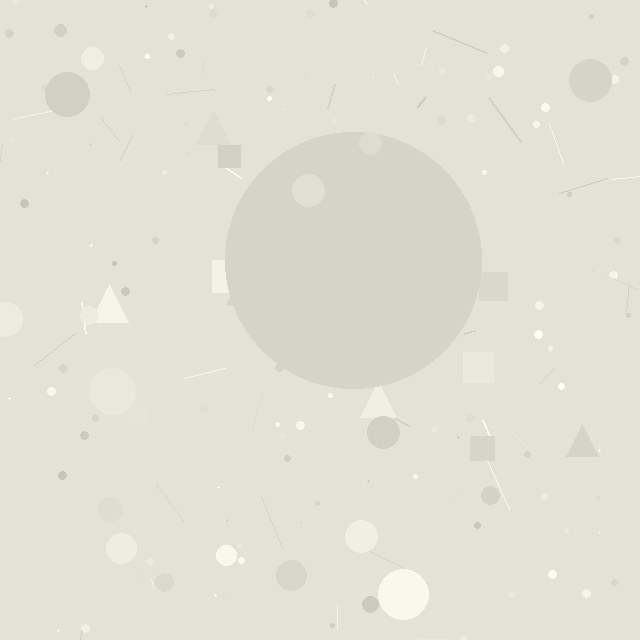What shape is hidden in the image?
A circle is hidden in the image.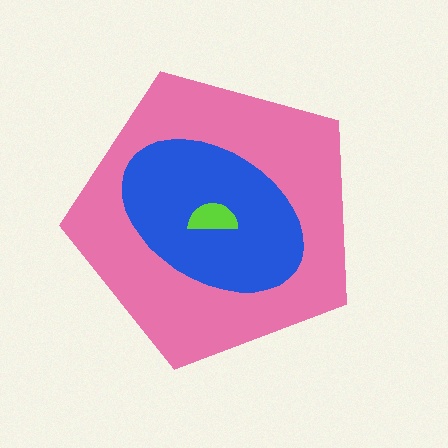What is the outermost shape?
The pink pentagon.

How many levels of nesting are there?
3.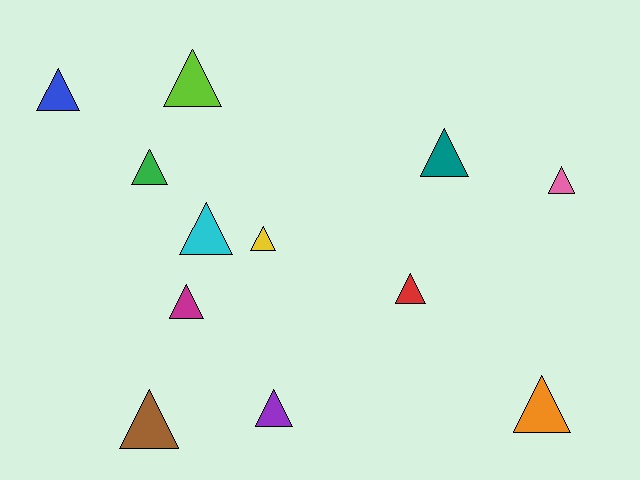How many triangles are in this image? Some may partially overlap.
There are 12 triangles.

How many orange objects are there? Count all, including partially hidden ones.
There is 1 orange object.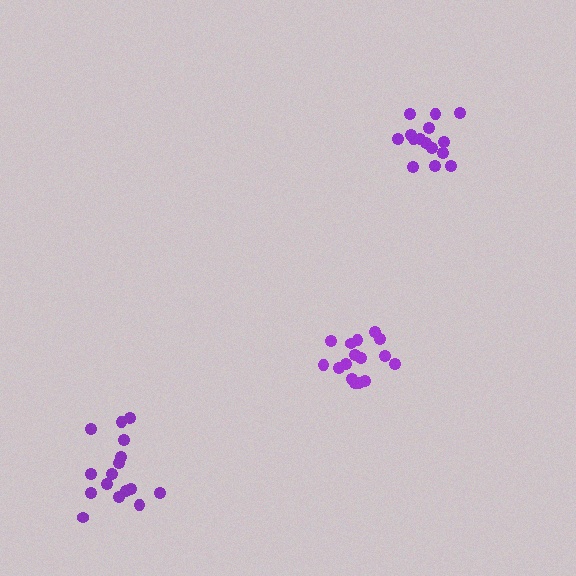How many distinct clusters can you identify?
There are 3 distinct clusters.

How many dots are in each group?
Group 1: 16 dots, Group 2: 16 dots, Group 3: 15 dots (47 total).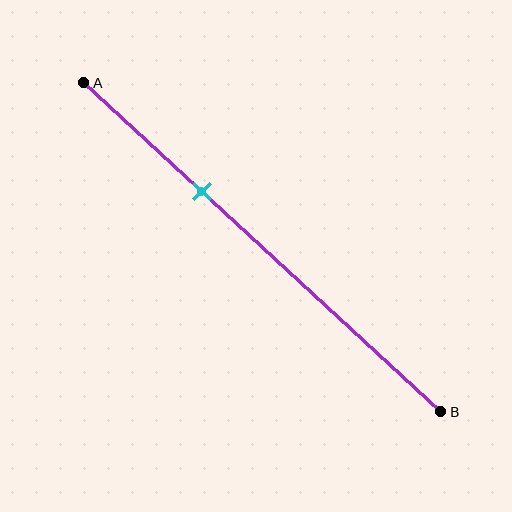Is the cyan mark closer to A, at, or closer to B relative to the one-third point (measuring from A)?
The cyan mark is approximately at the one-third point of segment AB.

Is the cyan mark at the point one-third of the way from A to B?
Yes, the mark is approximately at the one-third point.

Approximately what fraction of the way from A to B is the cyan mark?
The cyan mark is approximately 35% of the way from A to B.